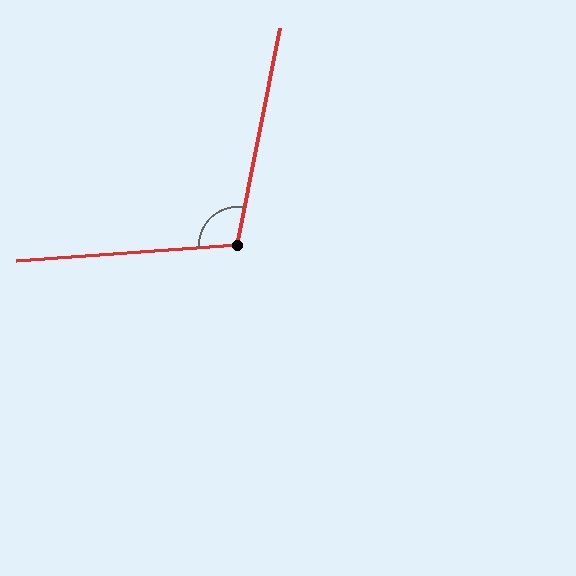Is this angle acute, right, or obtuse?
It is obtuse.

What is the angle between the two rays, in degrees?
Approximately 105 degrees.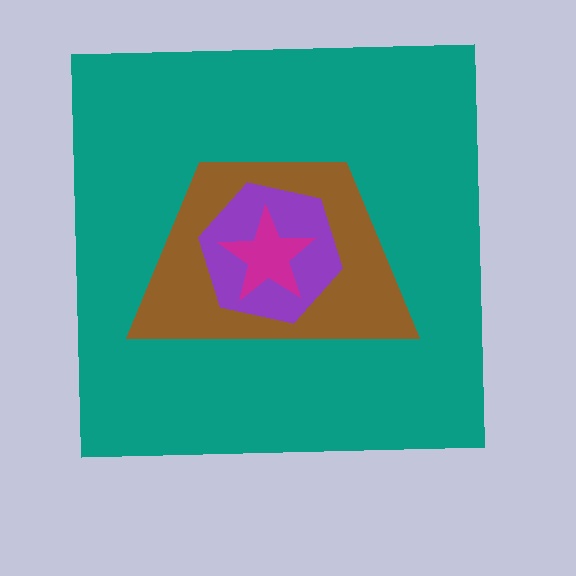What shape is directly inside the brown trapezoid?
The purple hexagon.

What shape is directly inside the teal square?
The brown trapezoid.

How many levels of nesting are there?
4.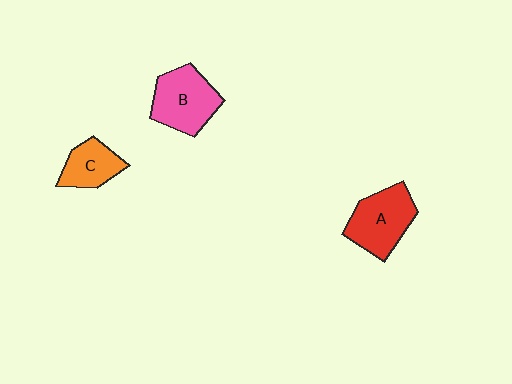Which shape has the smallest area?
Shape C (orange).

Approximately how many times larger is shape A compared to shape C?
Approximately 1.5 times.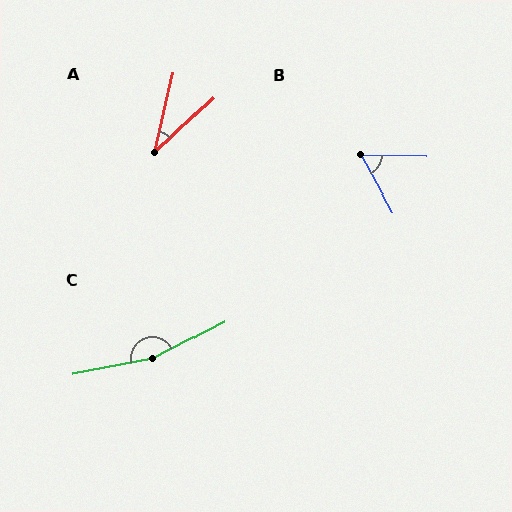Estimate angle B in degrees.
Approximately 59 degrees.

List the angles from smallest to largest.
A (34°), B (59°), C (163°).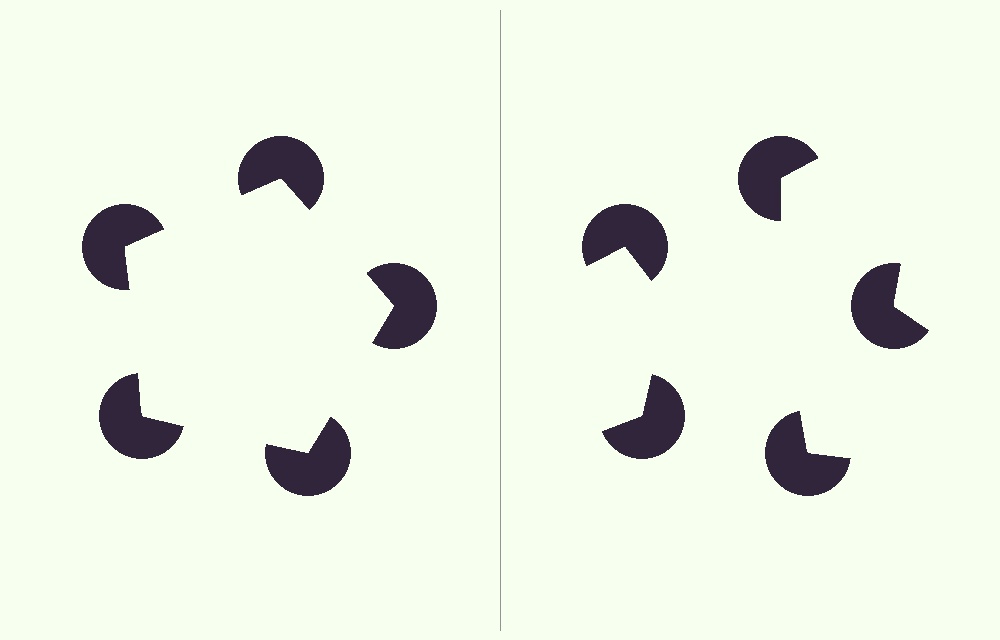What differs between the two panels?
The pac-man discs are positioned identically on both sides; only the wedge orientations differ. On the left they align to a pentagon; on the right they are misaligned.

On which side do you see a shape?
An illusory pentagon appears on the left side. On the right side the wedge cuts are rotated, so no coherent shape forms.